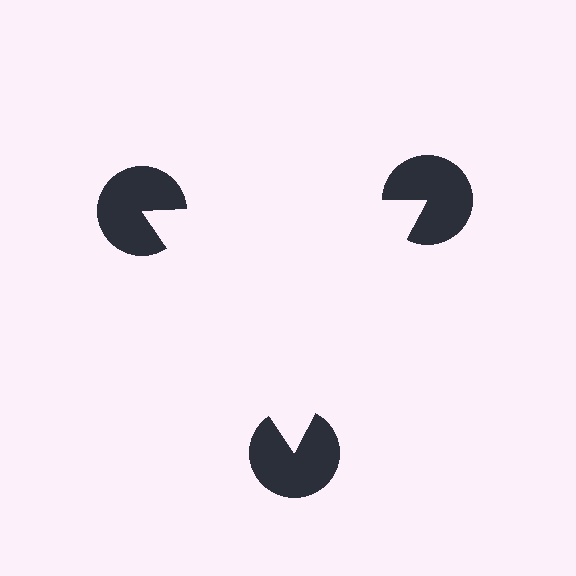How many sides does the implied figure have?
3 sides.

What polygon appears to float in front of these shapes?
An illusory triangle — its edges are inferred from the aligned wedge cuts in the pac-man discs, not physically drawn.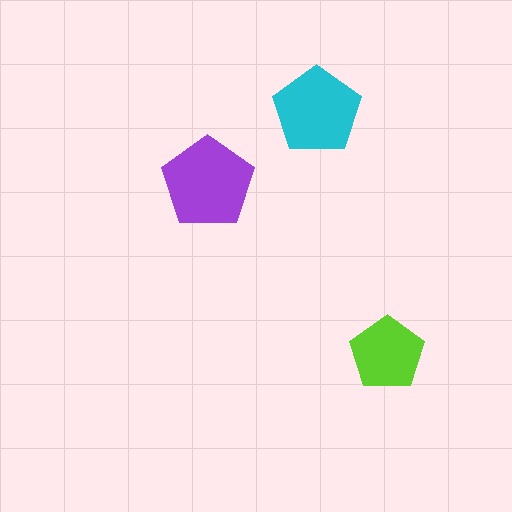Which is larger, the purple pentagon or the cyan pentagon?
The purple one.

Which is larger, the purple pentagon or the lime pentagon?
The purple one.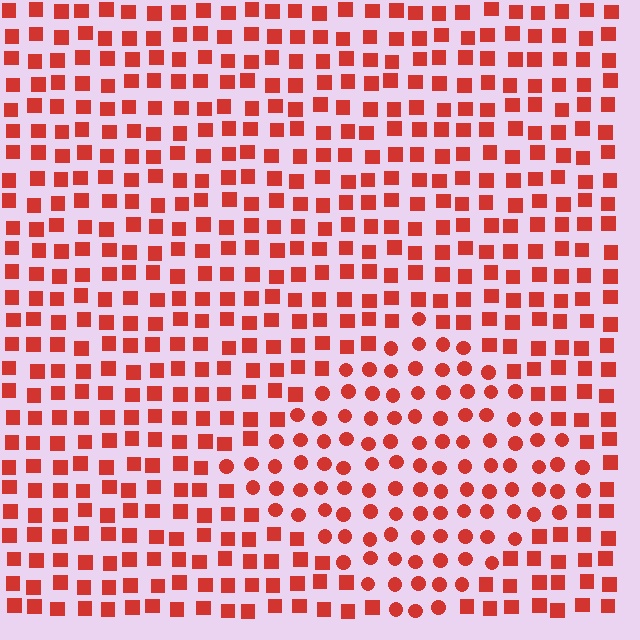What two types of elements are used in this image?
The image uses circles inside the diamond region and squares outside it.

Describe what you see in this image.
The image is filled with small red elements arranged in a uniform grid. A diamond-shaped region contains circles, while the surrounding area contains squares. The boundary is defined purely by the change in element shape.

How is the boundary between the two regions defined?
The boundary is defined by a change in element shape: circles inside vs. squares outside. All elements share the same color and spacing.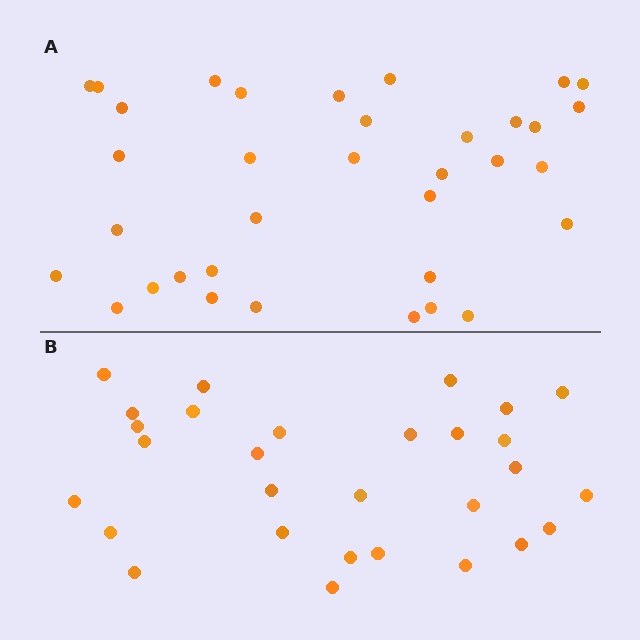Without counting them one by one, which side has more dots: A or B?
Region A (the top region) has more dots.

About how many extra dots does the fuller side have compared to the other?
Region A has about 6 more dots than region B.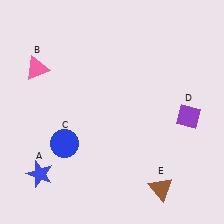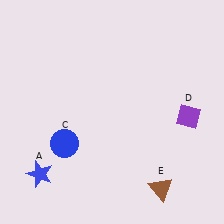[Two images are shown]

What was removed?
The pink triangle (B) was removed in Image 2.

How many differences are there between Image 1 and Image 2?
There is 1 difference between the two images.